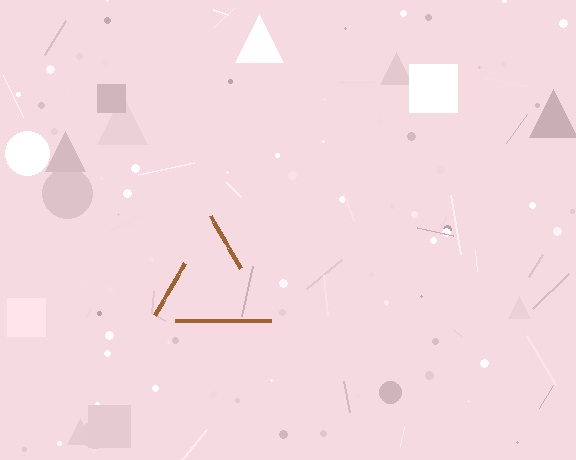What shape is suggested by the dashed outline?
The dashed outline suggests a triangle.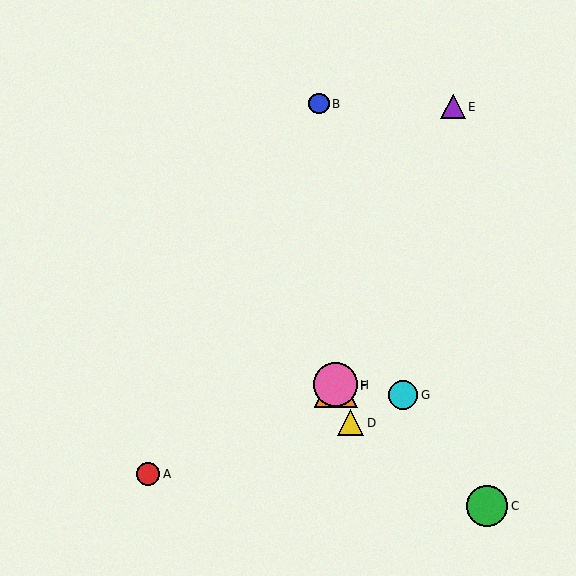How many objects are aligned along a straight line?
3 objects (D, F, H) are aligned along a straight line.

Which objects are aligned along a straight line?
Objects D, F, H are aligned along a straight line.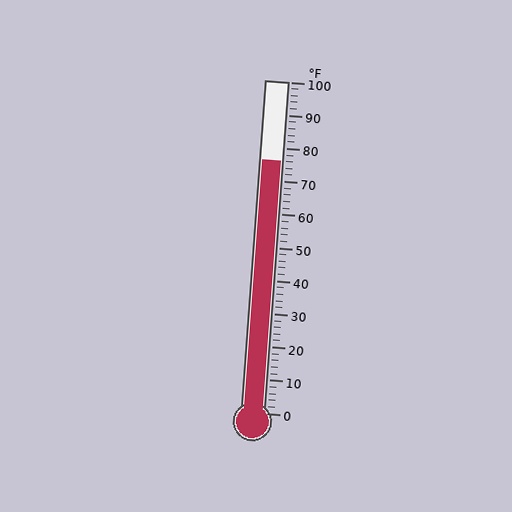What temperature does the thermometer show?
The thermometer shows approximately 76°F.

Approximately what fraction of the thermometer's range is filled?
The thermometer is filled to approximately 75% of its range.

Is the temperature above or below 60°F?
The temperature is above 60°F.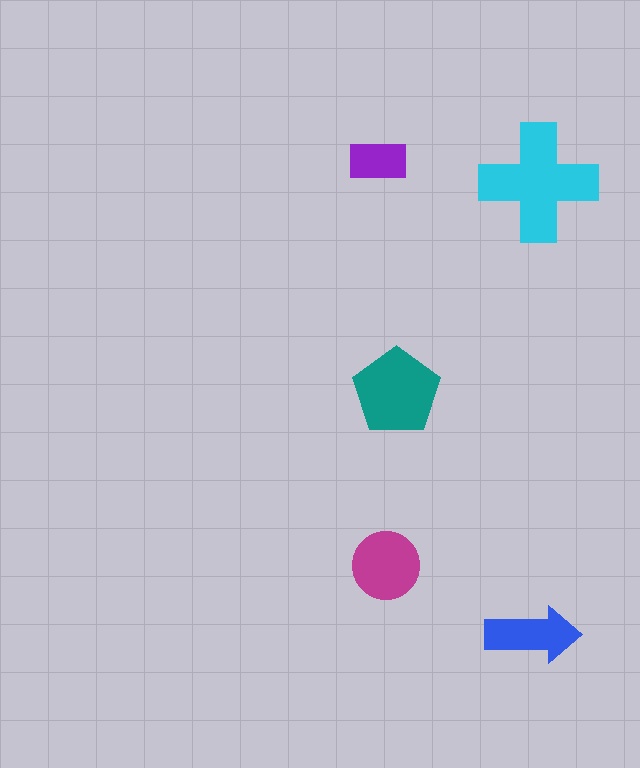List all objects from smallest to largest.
The purple rectangle, the blue arrow, the magenta circle, the teal pentagon, the cyan cross.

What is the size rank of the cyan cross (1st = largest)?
1st.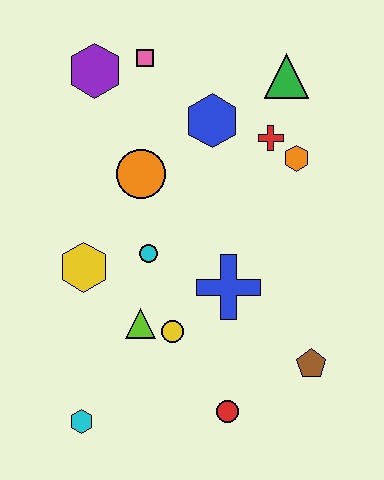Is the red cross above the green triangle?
No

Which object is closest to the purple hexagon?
The pink square is closest to the purple hexagon.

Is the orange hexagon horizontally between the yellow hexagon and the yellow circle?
No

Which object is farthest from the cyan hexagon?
The green triangle is farthest from the cyan hexagon.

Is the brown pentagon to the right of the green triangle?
Yes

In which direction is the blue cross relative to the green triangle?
The blue cross is below the green triangle.